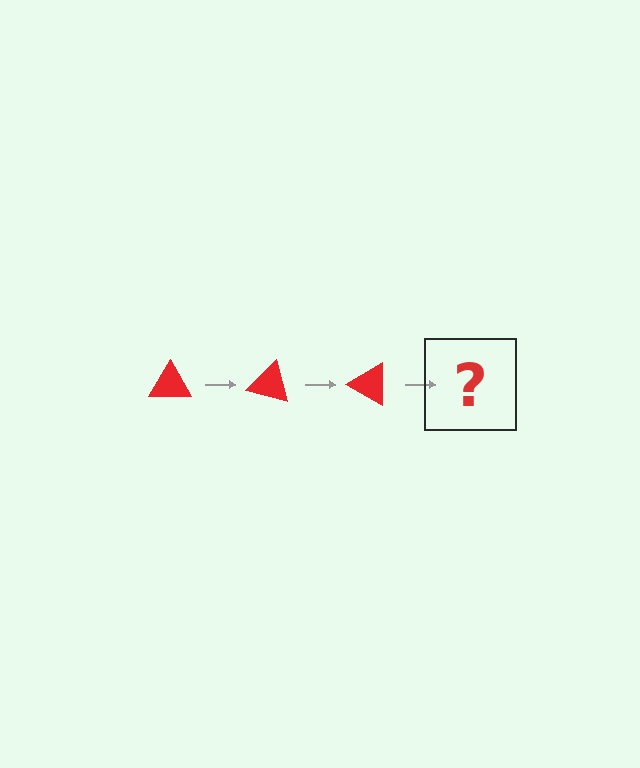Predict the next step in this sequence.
The next step is a red triangle rotated 45 degrees.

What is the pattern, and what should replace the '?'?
The pattern is that the triangle rotates 15 degrees each step. The '?' should be a red triangle rotated 45 degrees.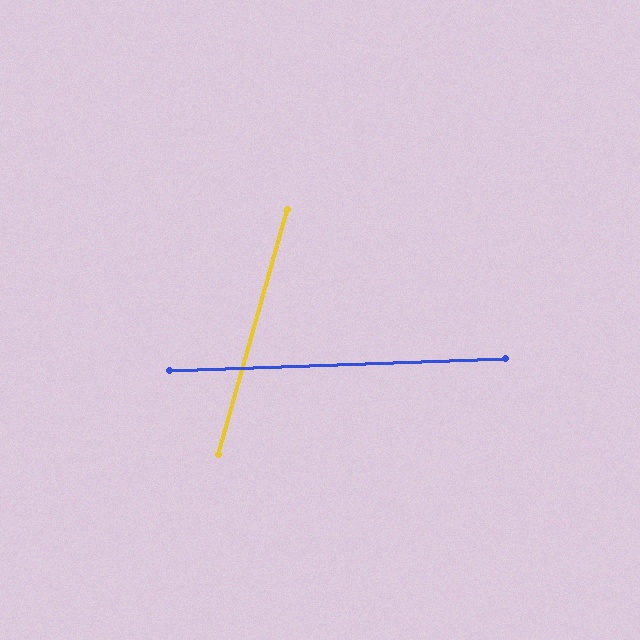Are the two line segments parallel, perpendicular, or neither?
Neither parallel nor perpendicular — they differ by about 72°.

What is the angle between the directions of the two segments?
Approximately 72 degrees.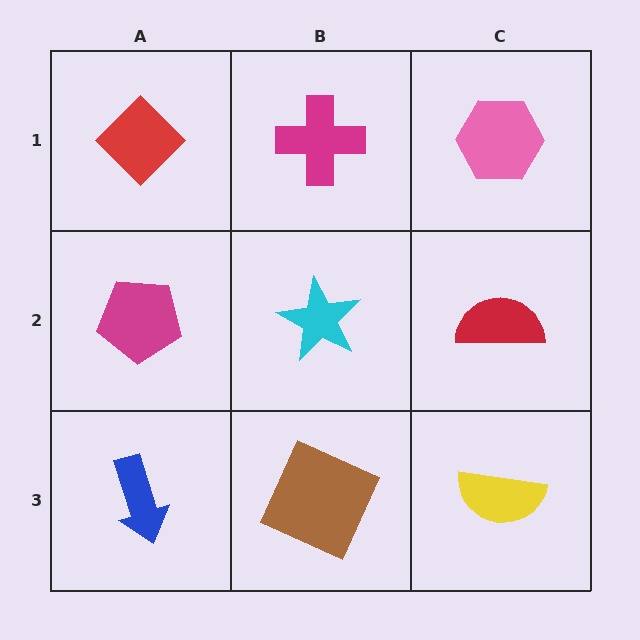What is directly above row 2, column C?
A pink hexagon.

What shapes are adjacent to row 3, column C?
A red semicircle (row 2, column C), a brown square (row 3, column B).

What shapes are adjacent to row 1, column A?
A magenta pentagon (row 2, column A), a magenta cross (row 1, column B).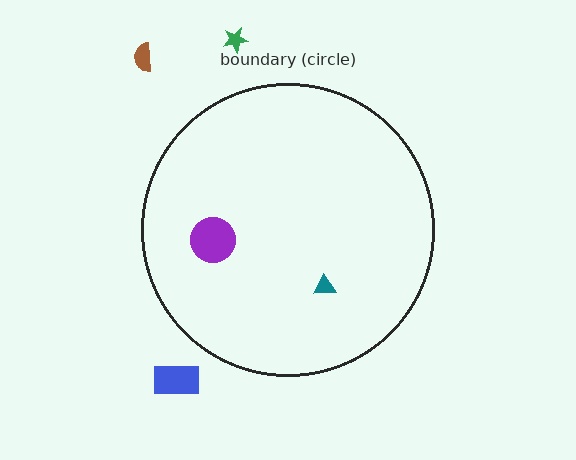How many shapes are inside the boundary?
2 inside, 3 outside.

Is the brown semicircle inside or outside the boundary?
Outside.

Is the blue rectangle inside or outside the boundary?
Outside.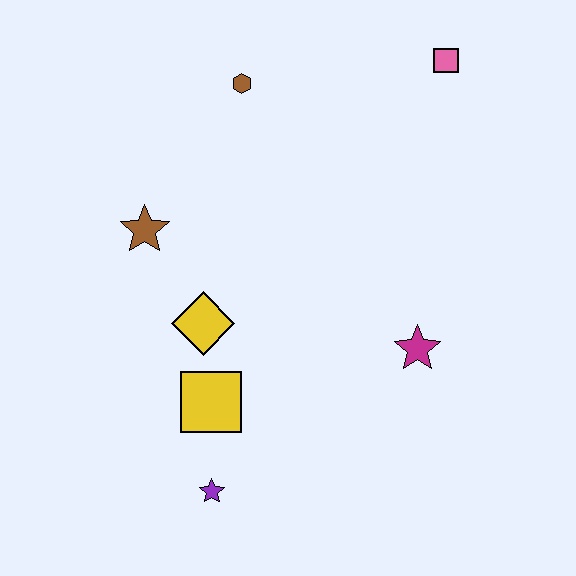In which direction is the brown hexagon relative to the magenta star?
The brown hexagon is above the magenta star.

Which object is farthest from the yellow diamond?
The pink square is farthest from the yellow diamond.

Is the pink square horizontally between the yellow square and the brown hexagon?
No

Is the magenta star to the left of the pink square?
Yes